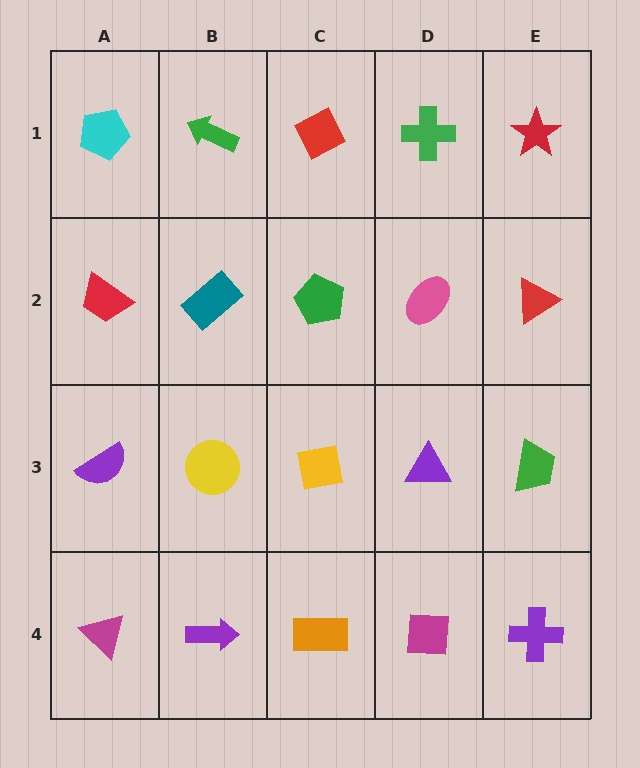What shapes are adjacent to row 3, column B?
A teal rectangle (row 2, column B), a purple arrow (row 4, column B), a purple semicircle (row 3, column A), a yellow square (row 3, column C).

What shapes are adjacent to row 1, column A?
A red trapezoid (row 2, column A), a green arrow (row 1, column B).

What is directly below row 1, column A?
A red trapezoid.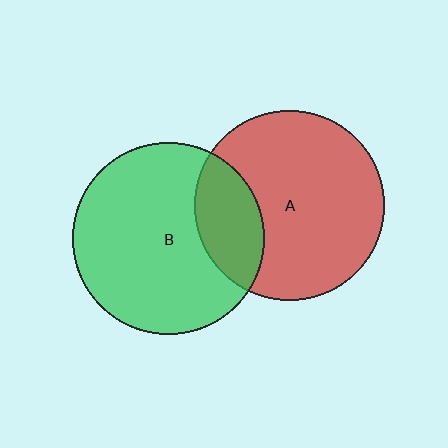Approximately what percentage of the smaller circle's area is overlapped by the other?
Approximately 25%.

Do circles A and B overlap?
Yes.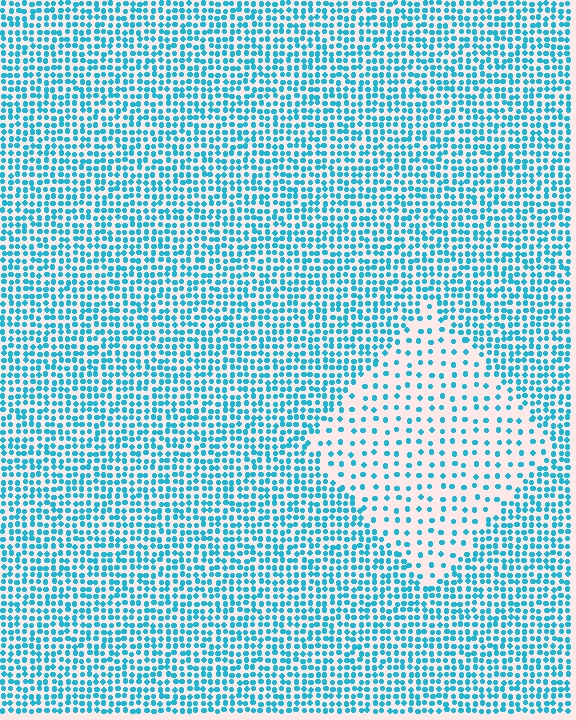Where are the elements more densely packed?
The elements are more densely packed outside the diamond boundary.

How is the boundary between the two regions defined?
The boundary is defined by a change in element density (approximately 2.5x ratio). All elements are the same color, size, and shape.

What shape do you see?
I see a diamond.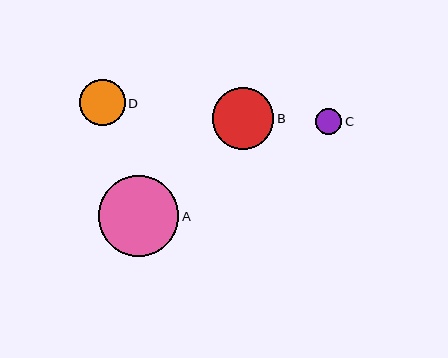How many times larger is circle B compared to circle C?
Circle B is approximately 2.4 times the size of circle C.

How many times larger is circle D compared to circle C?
Circle D is approximately 1.8 times the size of circle C.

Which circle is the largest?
Circle A is the largest with a size of approximately 81 pixels.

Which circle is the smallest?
Circle C is the smallest with a size of approximately 26 pixels.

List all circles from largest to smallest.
From largest to smallest: A, B, D, C.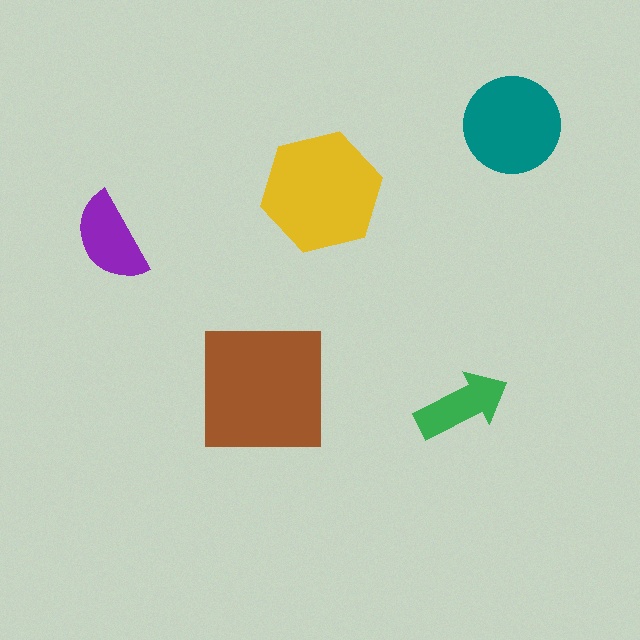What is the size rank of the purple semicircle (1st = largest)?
4th.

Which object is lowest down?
The green arrow is bottommost.